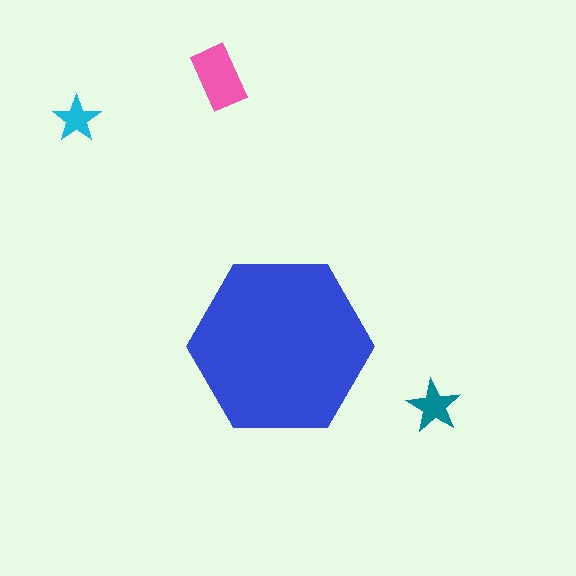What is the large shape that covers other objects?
A blue hexagon.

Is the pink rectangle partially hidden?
No, the pink rectangle is fully visible.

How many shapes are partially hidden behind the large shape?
0 shapes are partially hidden.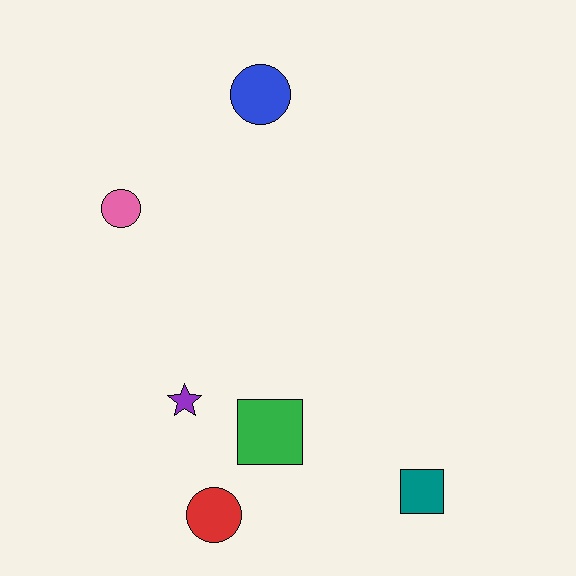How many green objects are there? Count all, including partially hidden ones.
There is 1 green object.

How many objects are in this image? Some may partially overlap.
There are 6 objects.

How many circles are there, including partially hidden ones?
There are 3 circles.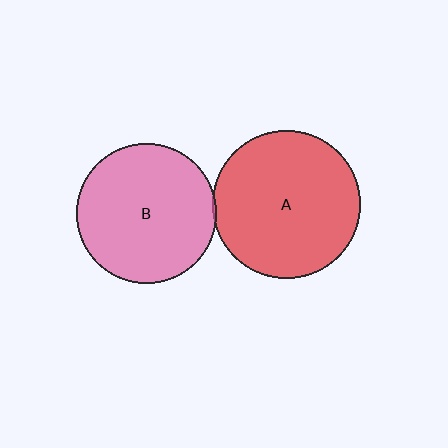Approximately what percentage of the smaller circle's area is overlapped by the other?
Approximately 5%.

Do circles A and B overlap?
Yes.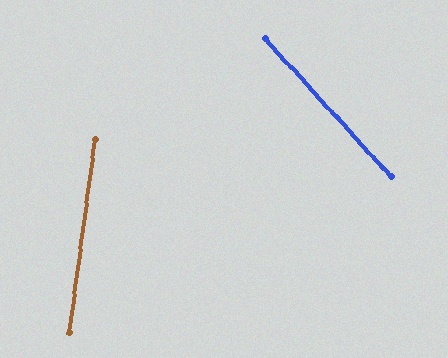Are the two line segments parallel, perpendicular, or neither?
Neither parallel nor perpendicular — they differ by about 50°.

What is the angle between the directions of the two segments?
Approximately 50 degrees.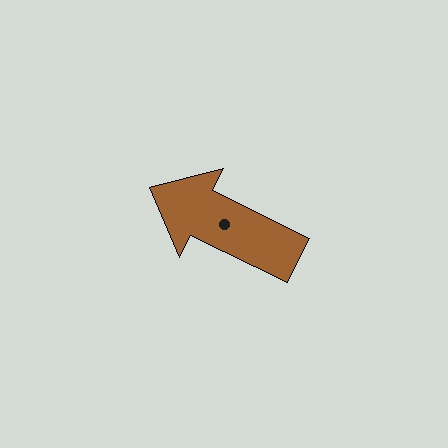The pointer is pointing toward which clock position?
Roughly 10 o'clock.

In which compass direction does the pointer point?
Northwest.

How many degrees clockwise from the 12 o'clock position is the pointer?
Approximately 296 degrees.